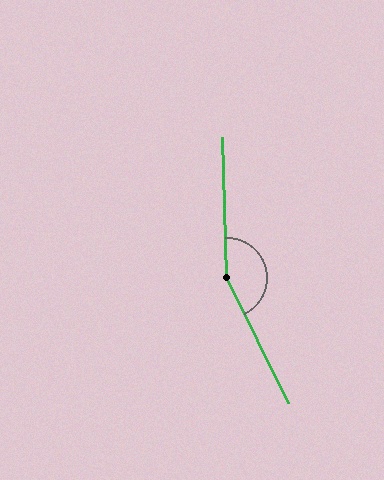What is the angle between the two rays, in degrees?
Approximately 156 degrees.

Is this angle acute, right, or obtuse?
It is obtuse.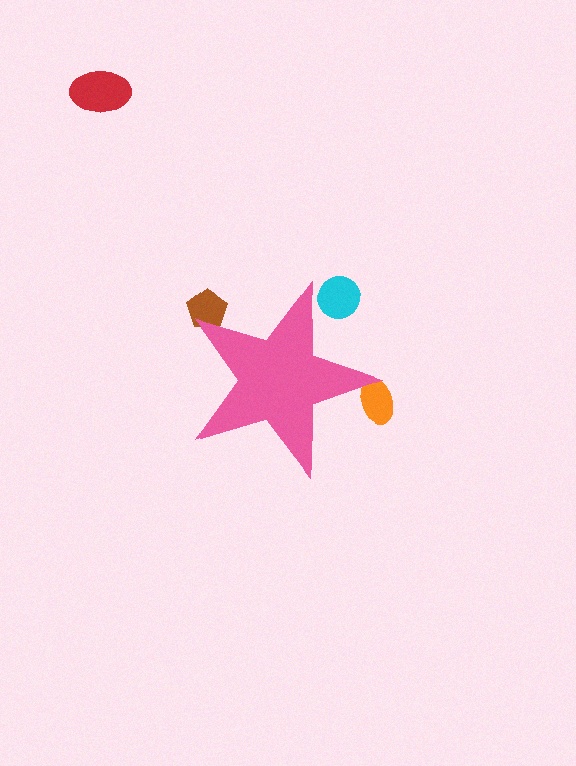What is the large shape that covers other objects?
A pink star.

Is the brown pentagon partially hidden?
Yes, the brown pentagon is partially hidden behind the pink star.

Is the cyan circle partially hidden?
Yes, the cyan circle is partially hidden behind the pink star.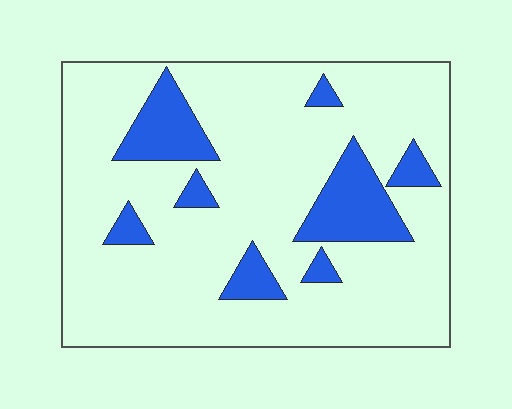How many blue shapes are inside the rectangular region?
8.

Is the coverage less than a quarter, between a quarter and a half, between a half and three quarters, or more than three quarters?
Less than a quarter.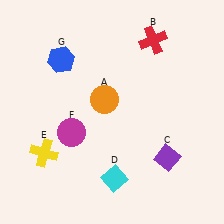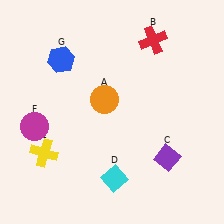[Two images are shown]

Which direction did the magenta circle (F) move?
The magenta circle (F) moved left.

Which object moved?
The magenta circle (F) moved left.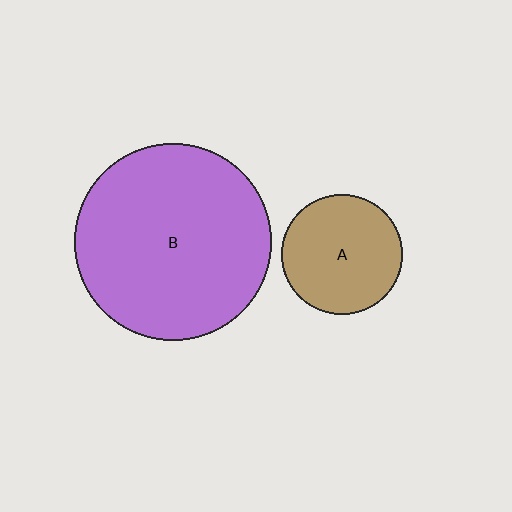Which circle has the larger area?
Circle B (purple).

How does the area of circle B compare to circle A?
Approximately 2.7 times.